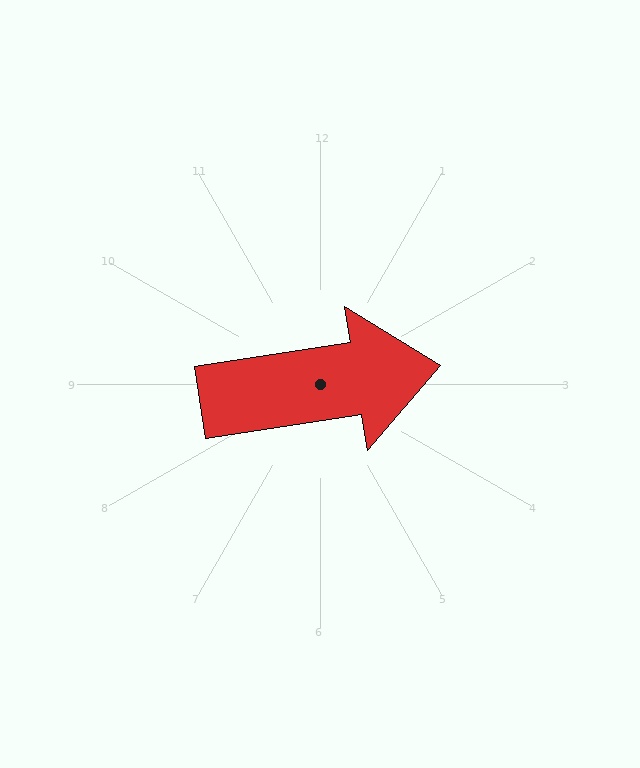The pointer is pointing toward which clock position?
Roughly 3 o'clock.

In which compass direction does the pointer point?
East.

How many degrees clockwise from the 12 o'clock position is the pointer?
Approximately 81 degrees.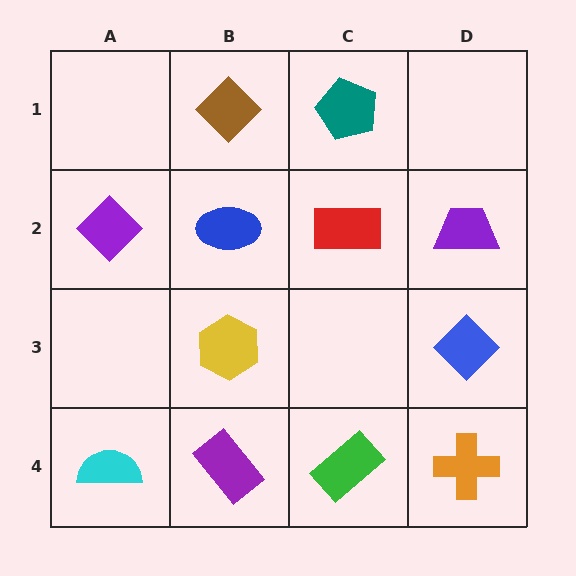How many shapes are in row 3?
2 shapes.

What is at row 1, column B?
A brown diamond.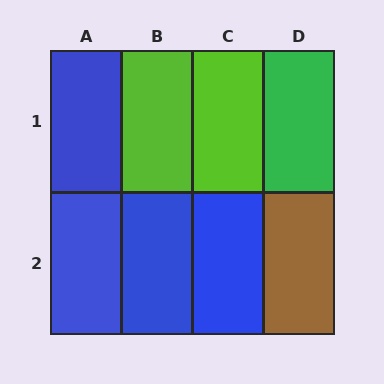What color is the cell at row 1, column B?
Lime.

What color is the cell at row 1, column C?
Lime.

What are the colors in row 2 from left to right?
Blue, blue, blue, brown.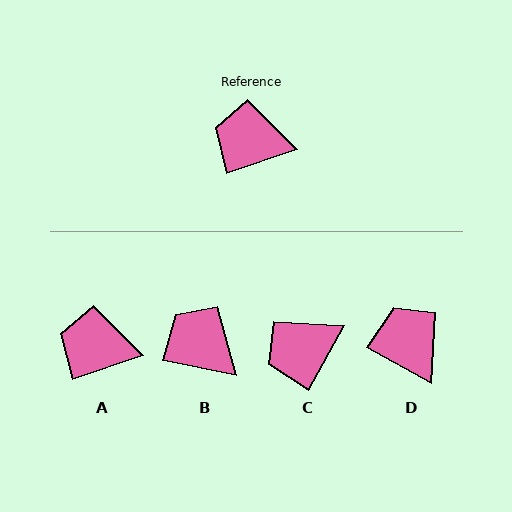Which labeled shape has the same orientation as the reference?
A.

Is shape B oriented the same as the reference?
No, it is off by about 30 degrees.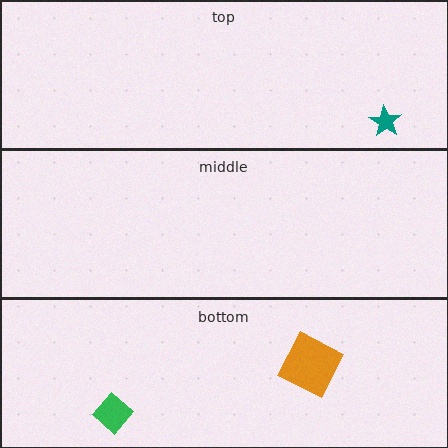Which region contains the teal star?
The top region.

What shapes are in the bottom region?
The green diamond, the orange square.